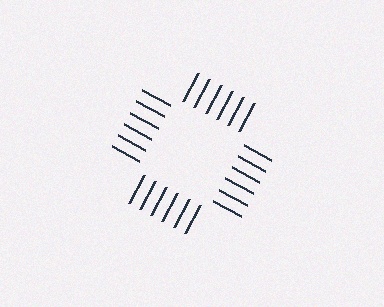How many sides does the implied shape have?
4 sides — the line-ends trace a square.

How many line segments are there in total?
24 — 6 along each of the 4 edges.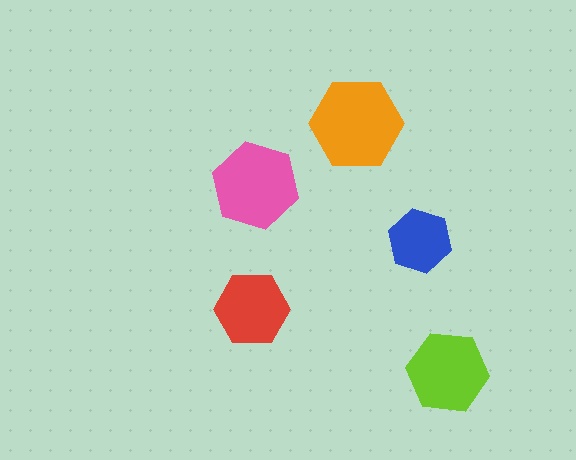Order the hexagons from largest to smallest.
the orange one, the pink one, the lime one, the red one, the blue one.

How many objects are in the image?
There are 5 objects in the image.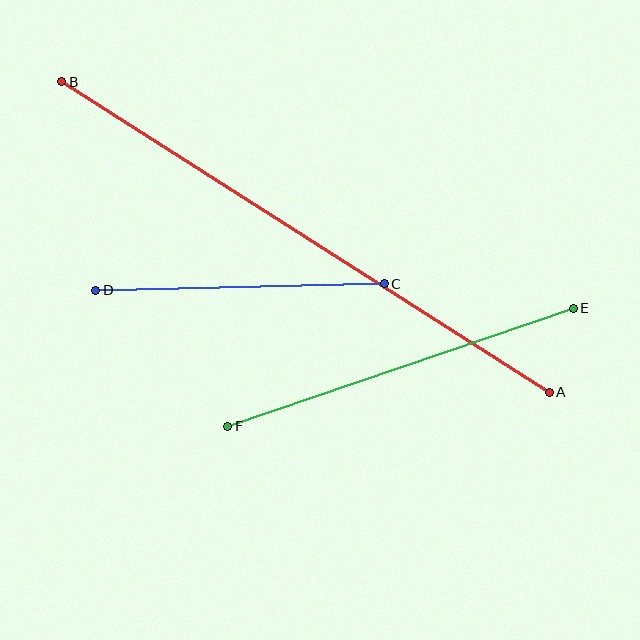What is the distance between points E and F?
The distance is approximately 365 pixels.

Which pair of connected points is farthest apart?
Points A and B are farthest apart.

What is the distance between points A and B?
The distance is approximately 578 pixels.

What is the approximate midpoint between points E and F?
The midpoint is at approximately (400, 367) pixels.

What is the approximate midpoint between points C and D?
The midpoint is at approximately (240, 287) pixels.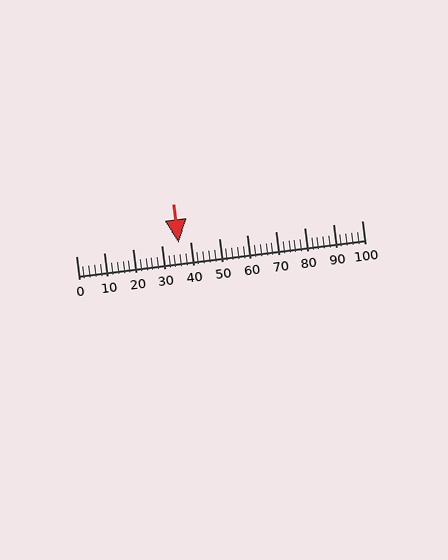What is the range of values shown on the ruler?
The ruler shows values from 0 to 100.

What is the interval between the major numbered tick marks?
The major tick marks are spaced 10 units apart.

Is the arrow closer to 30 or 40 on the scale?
The arrow is closer to 40.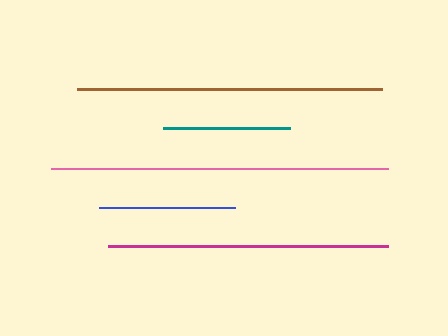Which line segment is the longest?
The pink line is the longest at approximately 337 pixels.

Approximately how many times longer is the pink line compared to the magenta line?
The pink line is approximately 1.2 times the length of the magenta line.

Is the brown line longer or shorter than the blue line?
The brown line is longer than the blue line.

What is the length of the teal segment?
The teal segment is approximately 127 pixels long.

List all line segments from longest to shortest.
From longest to shortest: pink, brown, magenta, blue, teal.